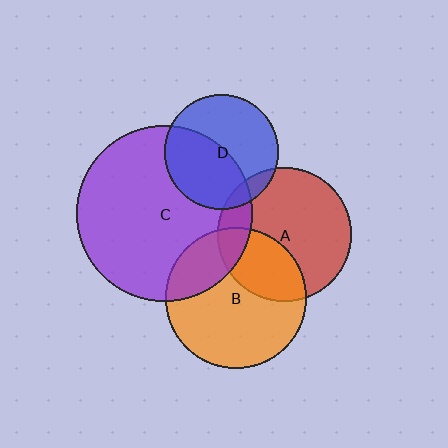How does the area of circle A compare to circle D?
Approximately 1.4 times.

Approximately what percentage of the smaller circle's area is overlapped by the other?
Approximately 10%.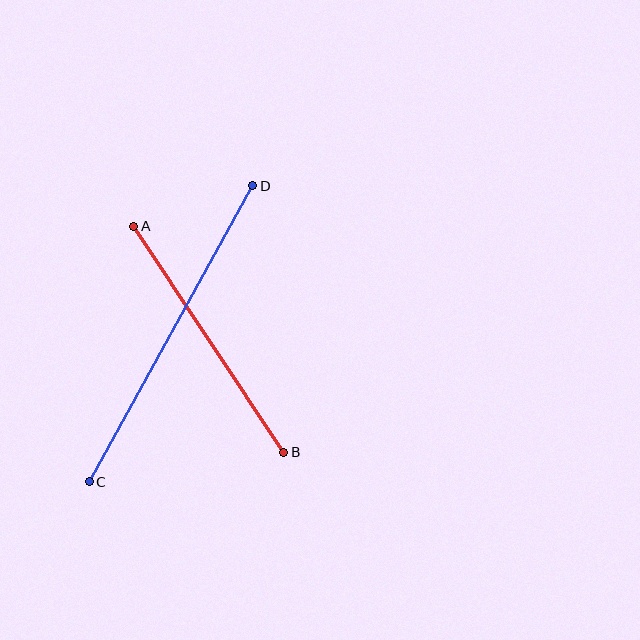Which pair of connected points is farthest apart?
Points C and D are farthest apart.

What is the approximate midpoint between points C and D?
The midpoint is at approximately (171, 334) pixels.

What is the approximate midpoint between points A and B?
The midpoint is at approximately (209, 339) pixels.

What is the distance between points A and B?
The distance is approximately 271 pixels.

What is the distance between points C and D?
The distance is approximately 338 pixels.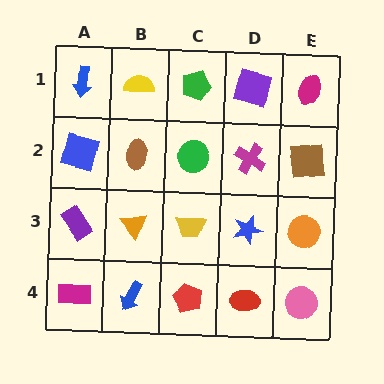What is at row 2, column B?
A brown ellipse.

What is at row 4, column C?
A red pentagon.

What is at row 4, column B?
A blue arrow.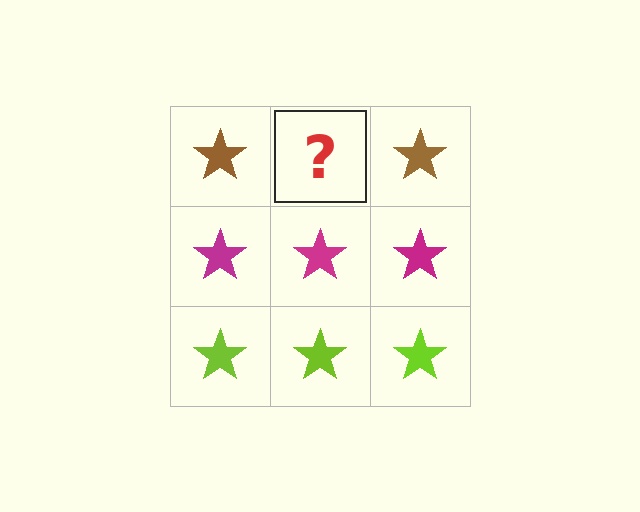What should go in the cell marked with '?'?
The missing cell should contain a brown star.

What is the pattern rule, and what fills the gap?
The rule is that each row has a consistent color. The gap should be filled with a brown star.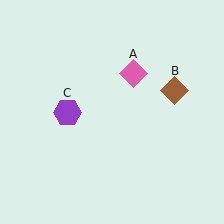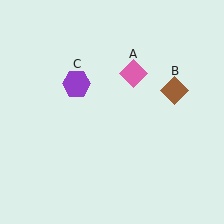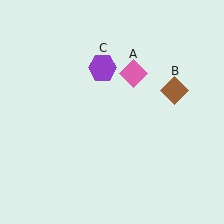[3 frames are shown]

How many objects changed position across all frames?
1 object changed position: purple hexagon (object C).